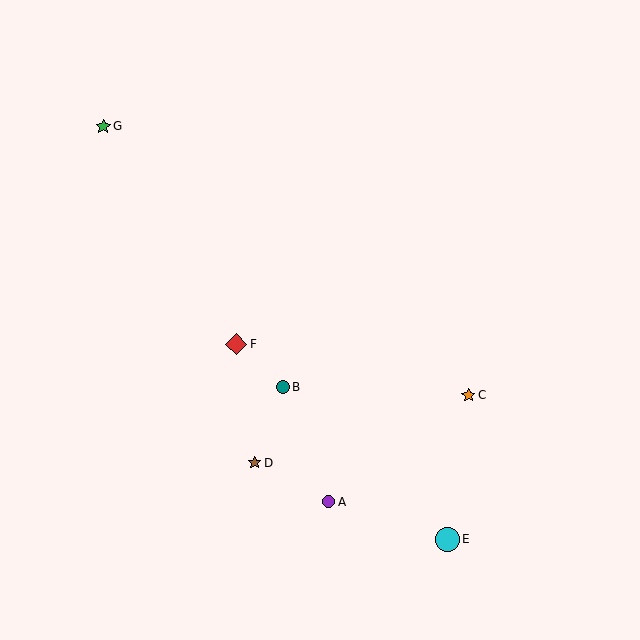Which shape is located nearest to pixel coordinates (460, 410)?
The orange star (labeled C) at (468, 395) is nearest to that location.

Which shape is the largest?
The cyan circle (labeled E) is the largest.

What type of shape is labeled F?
Shape F is a red diamond.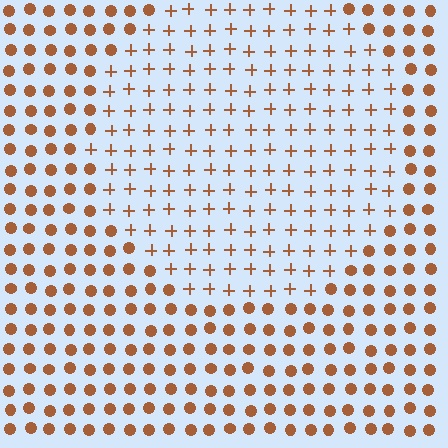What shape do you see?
I see a circle.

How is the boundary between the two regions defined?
The boundary is defined by a change in element shape: plus signs inside vs. circles outside. All elements share the same color and spacing.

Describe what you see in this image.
The image is filled with small brown elements arranged in a uniform grid. A circle-shaped region contains plus signs, while the surrounding area contains circles. The boundary is defined purely by the change in element shape.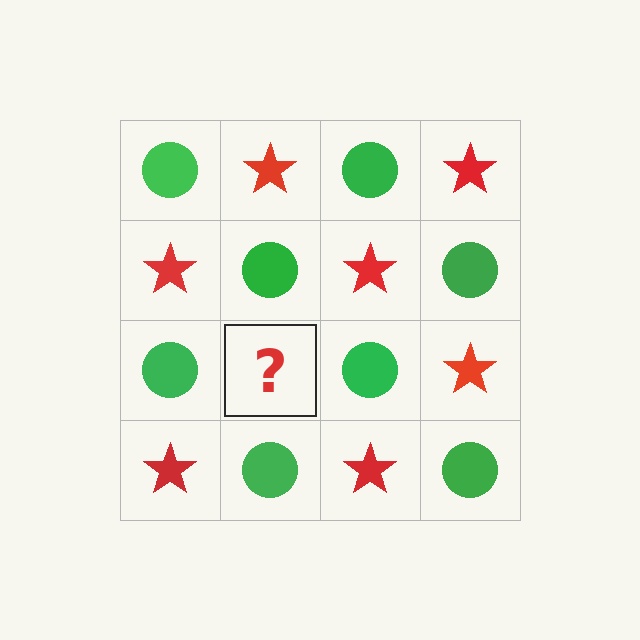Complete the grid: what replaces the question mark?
The question mark should be replaced with a red star.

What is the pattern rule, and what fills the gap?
The rule is that it alternates green circle and red star in a checkerboard pattern. The gap should be filled with a red star.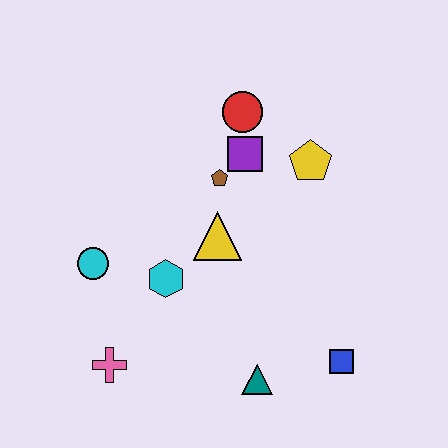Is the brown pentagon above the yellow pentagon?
No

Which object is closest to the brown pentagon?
The purple square is closest to the brown pentagon.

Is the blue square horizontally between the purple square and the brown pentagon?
No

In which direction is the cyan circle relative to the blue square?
The cyan circle is to the left of the blue square.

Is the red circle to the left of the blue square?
Yes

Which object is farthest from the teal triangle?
The red circle is farthest from the teal triangle.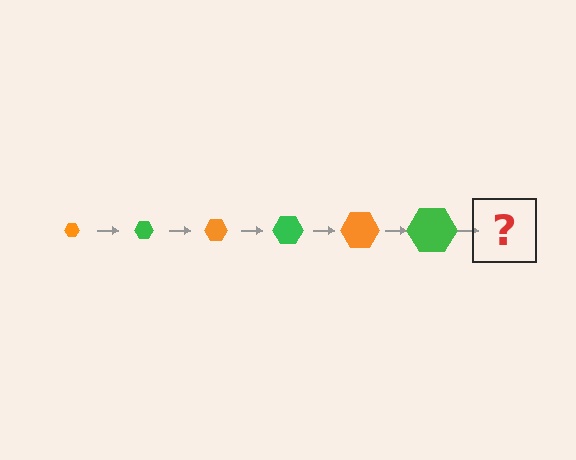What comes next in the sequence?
The next element should be an orange hexagon, larger than the previous one.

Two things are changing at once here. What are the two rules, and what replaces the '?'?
The two rules are that the hexagon grows larger each step and the color cycles through orange and green. The '?' should be an orange hexagon, larger than the previous one.